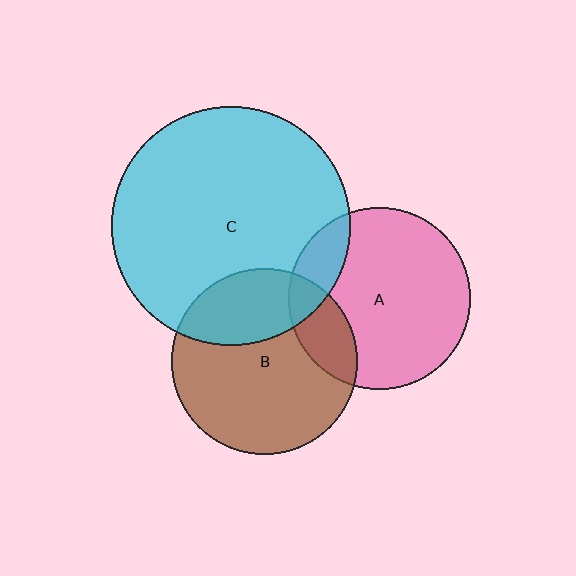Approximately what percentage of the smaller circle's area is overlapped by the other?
Approximately 15%.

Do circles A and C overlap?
Yes.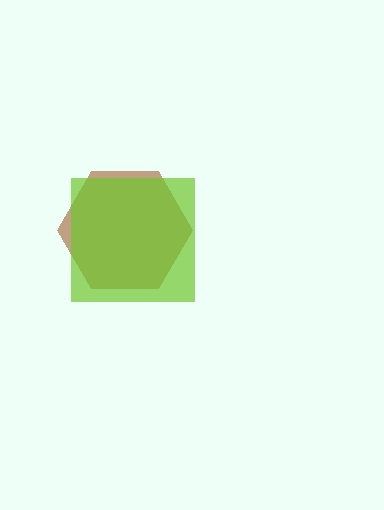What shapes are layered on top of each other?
The layered shapes are: a brown hexagon, a lime square.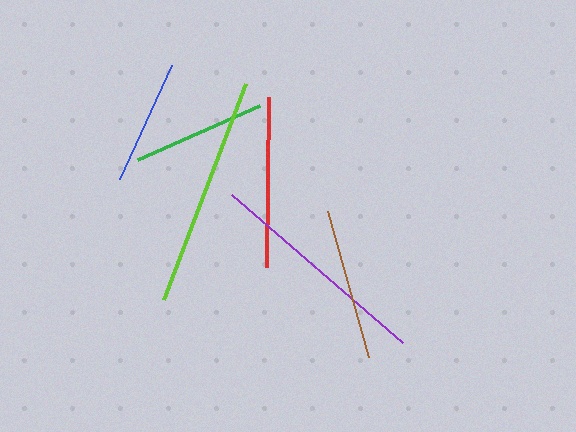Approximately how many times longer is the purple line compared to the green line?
The purple line is approximately 1.7 times the length of the green line.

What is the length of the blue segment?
The blue segment is approximately 125 pixels long.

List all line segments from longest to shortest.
From longest to shortest: lime, purple, red, brown, green, blue.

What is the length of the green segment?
The green segment is approximately 134 pixels long.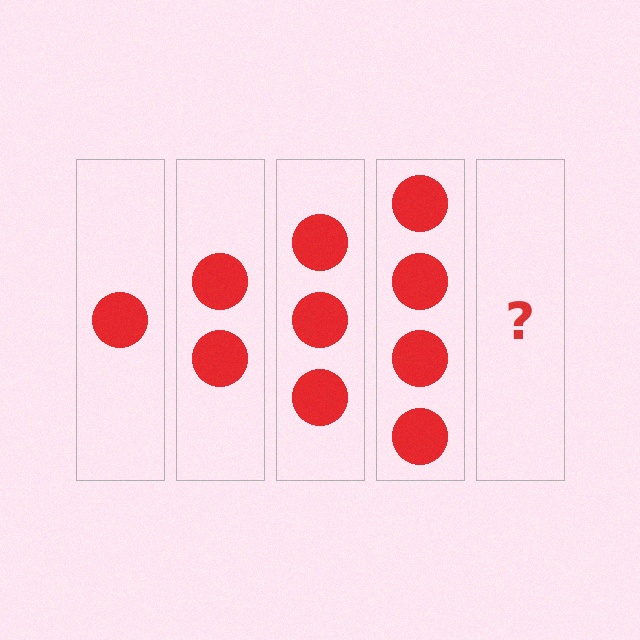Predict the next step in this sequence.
The next step is 5 circles.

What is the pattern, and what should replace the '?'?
The pattern is that each step adds one more circle. The '?' should be 5 circles.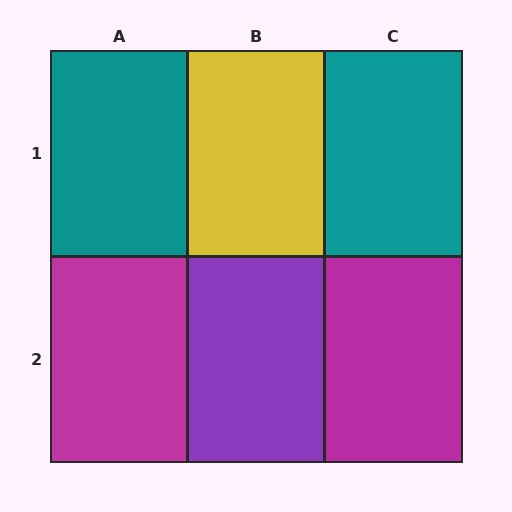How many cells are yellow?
1 cell is yellow.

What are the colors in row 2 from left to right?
Magenta, purple, magenta.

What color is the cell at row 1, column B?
Yellow.